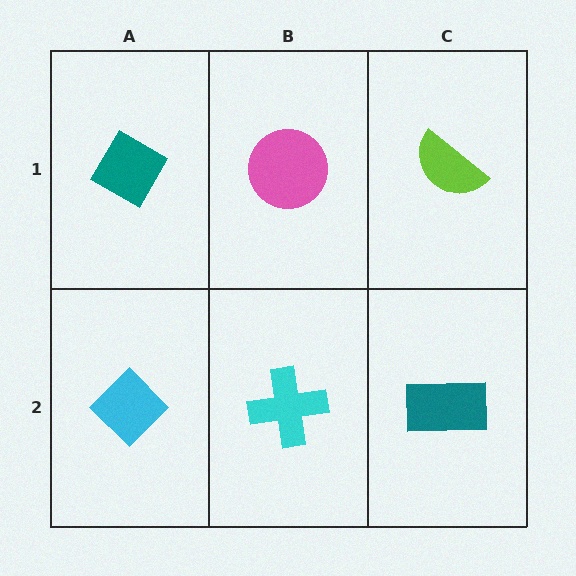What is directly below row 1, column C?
A teal rectangle.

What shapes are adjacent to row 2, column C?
A lime semicircle (row 1, column C), a cyan cross (row 2, column B).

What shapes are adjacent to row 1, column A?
A cyan diamond (row 2, column A), a pink circle (row 1, column B).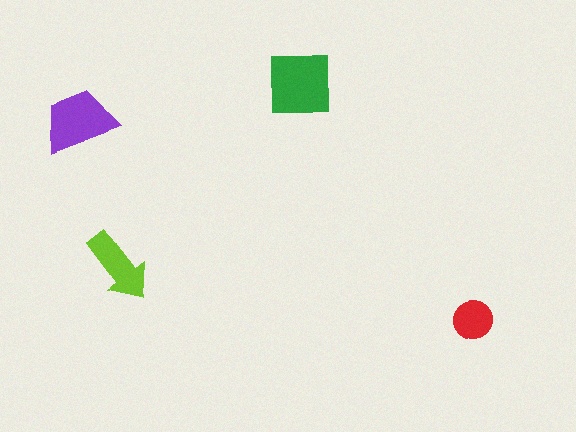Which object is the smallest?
The red circle.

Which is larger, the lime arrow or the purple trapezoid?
The purple trapezoid.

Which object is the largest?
The green square.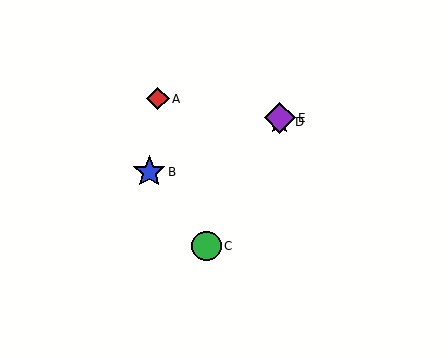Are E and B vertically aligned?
No, E is at x≈280 and B is at x≈149.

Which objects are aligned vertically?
Objects D, E are aligned vertically.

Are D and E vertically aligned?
Yes, both are at x≈280.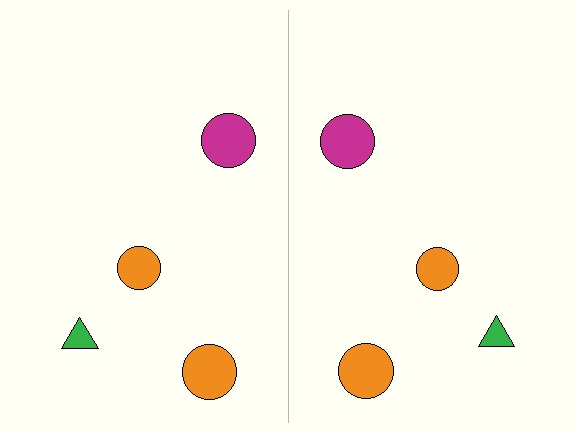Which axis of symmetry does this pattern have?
The pattern has a vertical axis of symmetry running through the center of the image.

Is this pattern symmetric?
Yes, this pattern has bilateral (reflection) symmetry.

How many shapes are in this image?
There are 8 shapes in this image.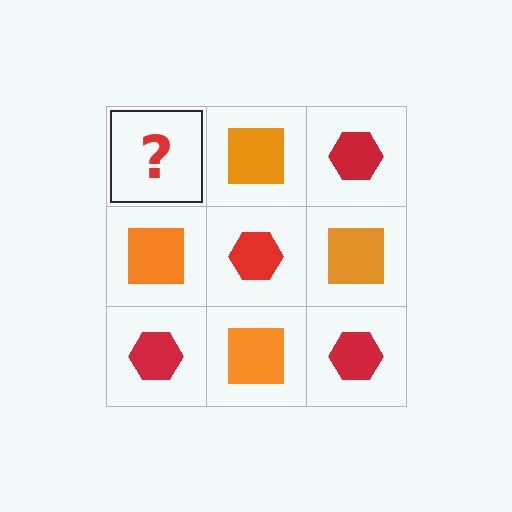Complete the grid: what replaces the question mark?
The question mark should be replaced with a red hexagon.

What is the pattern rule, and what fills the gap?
The rule is that it alternates red hexagon and orange square in a checkerboard pattern. The gap should be filled with a red hexagon.